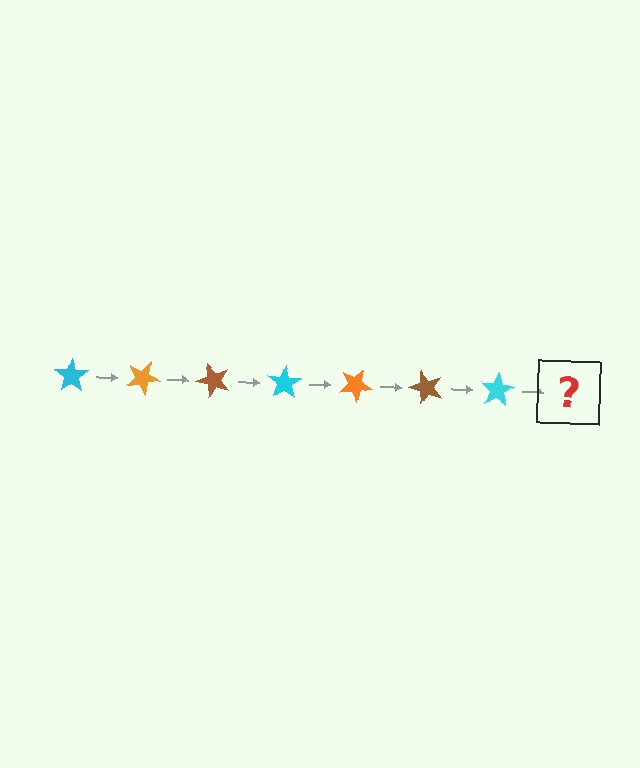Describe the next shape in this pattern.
It should be an orange star, rotated 175 degrees from the start.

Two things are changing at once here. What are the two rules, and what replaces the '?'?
The two rules are that it rotates 25 degrees each step and the color cycles through cyan, orange, and brown. The '?' should be an orange star, rotated 175 degrees from the start.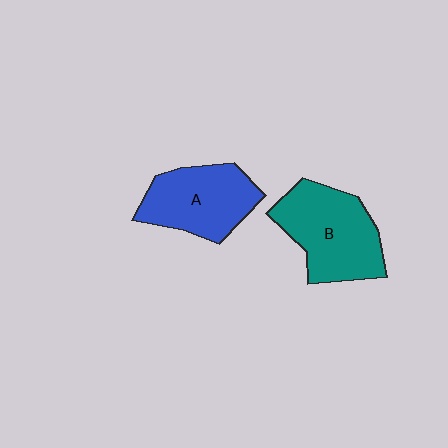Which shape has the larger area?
Shape B (teal).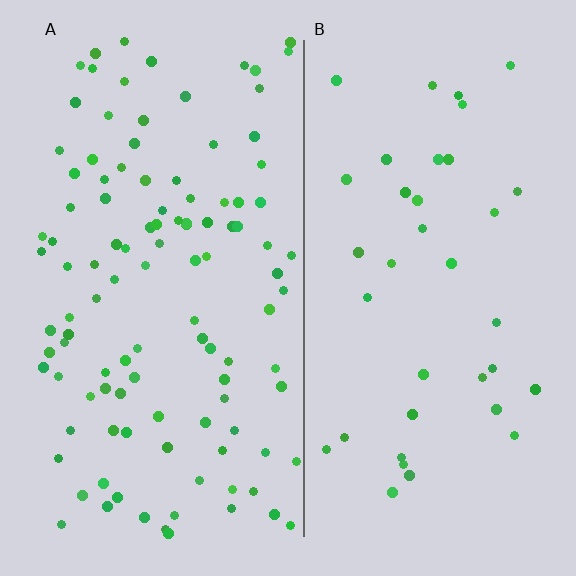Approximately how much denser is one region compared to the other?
Approximately 2.9× — region A over region B.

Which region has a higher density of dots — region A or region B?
A (the left).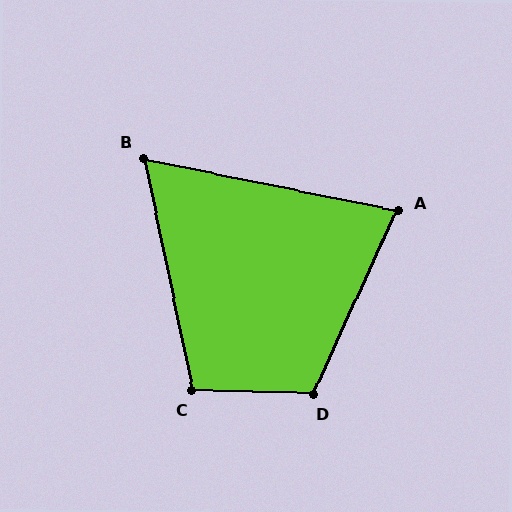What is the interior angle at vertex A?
Approximately 77 degrees (acute).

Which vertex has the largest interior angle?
D, at approximately 113 degrees.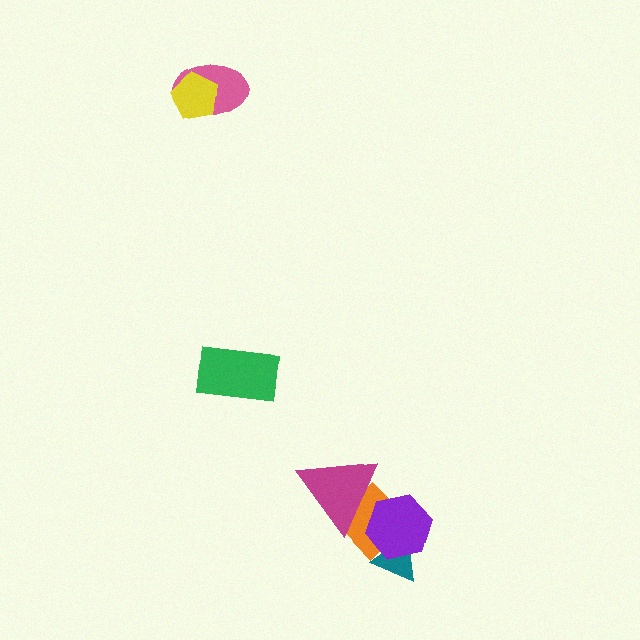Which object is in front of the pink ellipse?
The yellow pentagon is in front of the pink ellipse.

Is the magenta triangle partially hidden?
Yes, it is partially covered by another shape.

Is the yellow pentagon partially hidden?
No, no other shape covers it.